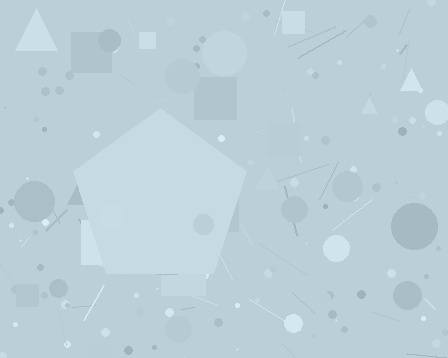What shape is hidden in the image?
A pentagon is hidden in the image.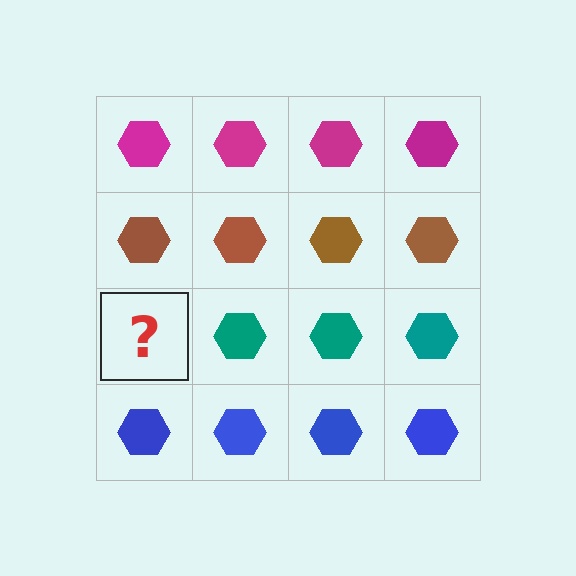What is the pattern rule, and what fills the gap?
The rule is that each row has a consistent color. The gap should be filled with a teal hexagon.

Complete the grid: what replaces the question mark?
The question mark should be replaced with a teal hexagon.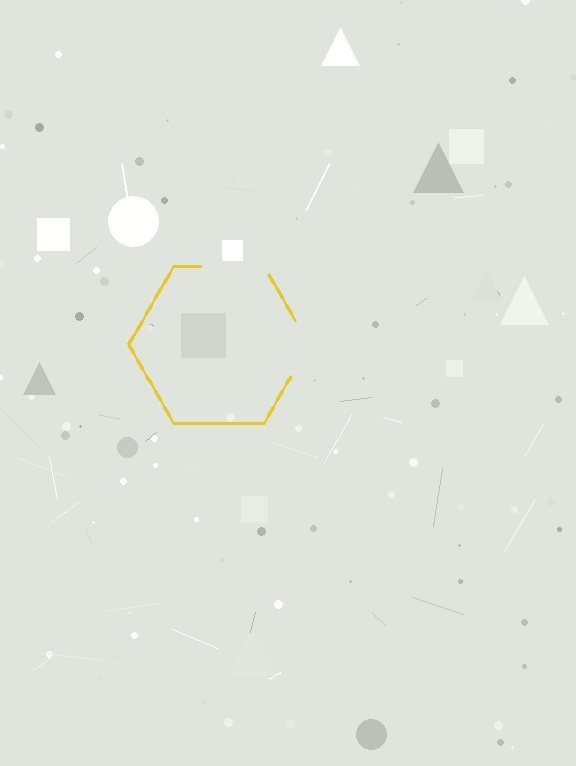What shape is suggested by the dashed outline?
The dashed outline suggests a hexagon.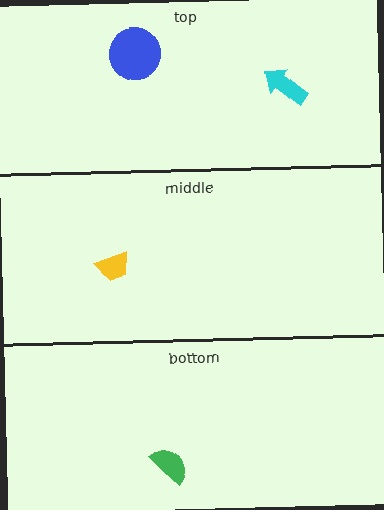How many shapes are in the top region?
2.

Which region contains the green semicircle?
The bottom region.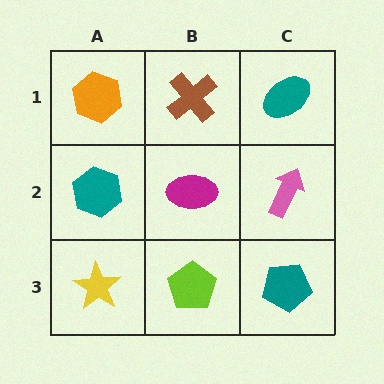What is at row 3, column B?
A lime pentagon.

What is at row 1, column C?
A teal ellipse.